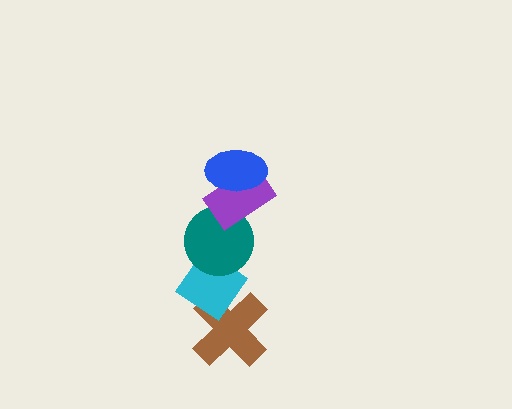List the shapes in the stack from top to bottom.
From top to bottom: the blue ellipse, the purple rectangle, the teal circle, the cyan diamond, the brown cross.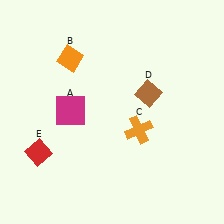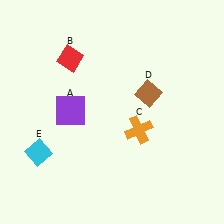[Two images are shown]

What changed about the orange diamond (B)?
In Image 1, B is orange. In Image 2, it changed to red.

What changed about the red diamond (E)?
In Image 1, E is red. In Image 2, it changed to cyan.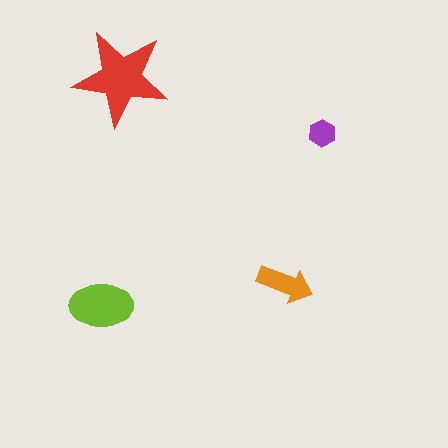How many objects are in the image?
There are 4 objects in the image.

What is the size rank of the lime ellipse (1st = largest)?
2nd.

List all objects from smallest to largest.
The purple hexagon, the orange arrow, the lime ellipse, the red star.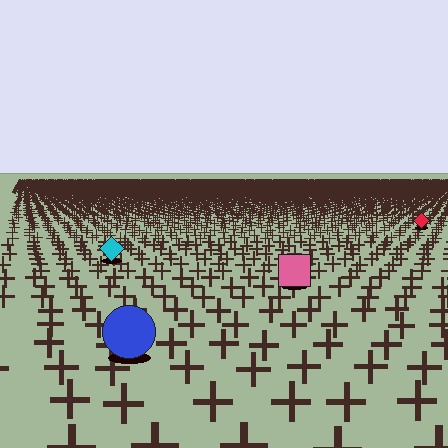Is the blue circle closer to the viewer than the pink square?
Yes. The blue circle is closer — you can tell from the texture gradient: the ground texture is coarser near it.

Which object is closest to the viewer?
The blue circle is closest. The texture marks near it are larger and more spread out.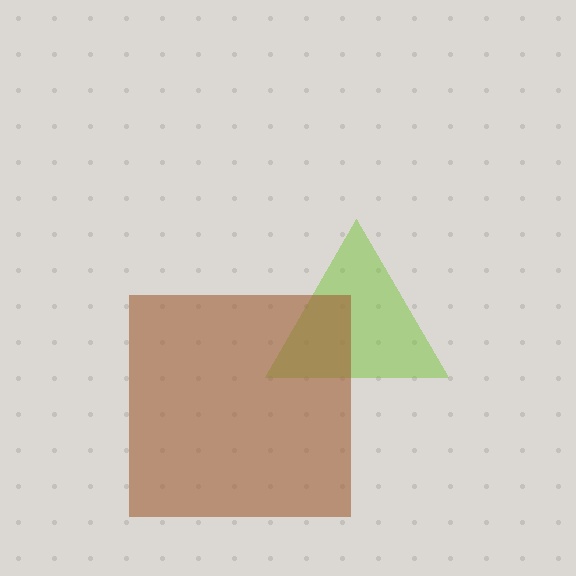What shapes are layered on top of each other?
The layered shapes are: a lime triangle, a brown square.